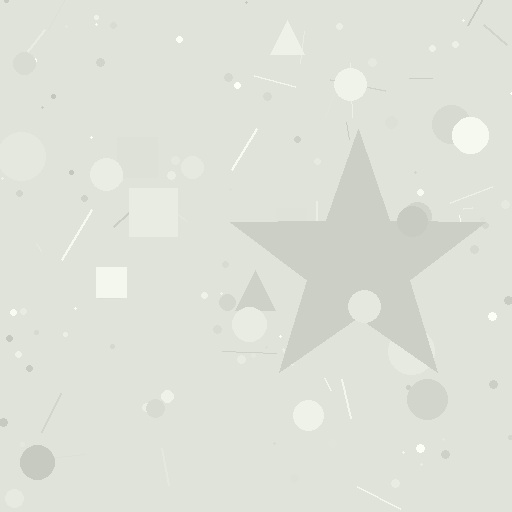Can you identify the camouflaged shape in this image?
The camouflaged shape is a star.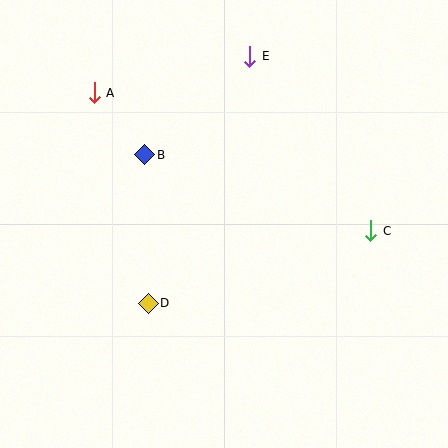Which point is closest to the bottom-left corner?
Point D is closest to the bottom-left corner.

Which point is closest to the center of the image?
Point B at (145, 155) is closest to the center.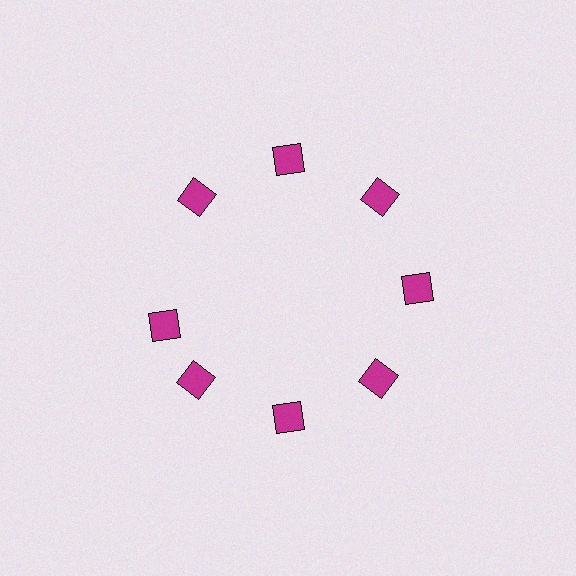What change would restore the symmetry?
The symmetry would be restored by rotating it back into even spacing with its neighbors so that all 8 diamonds sit at equal angles and equal distance from the center.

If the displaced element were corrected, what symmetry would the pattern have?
It would have 8-fold rotational symmetry — the pattern would map onto itself every 45 degrees.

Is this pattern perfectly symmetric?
No. The 8 magenta diamonds are arranged in a ring, but one element near the 9 o'clock position is rotated out of alignment along the ring, breaking the 8-fold rotational symmetry.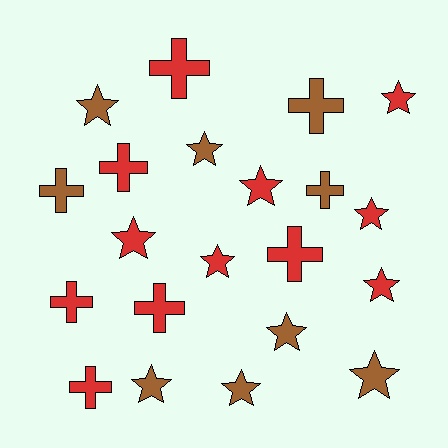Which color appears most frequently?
Red, with 12 objects.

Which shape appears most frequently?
Star, with 12 objects.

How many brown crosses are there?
There are 3 brown crosses.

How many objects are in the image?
There are 21 objects.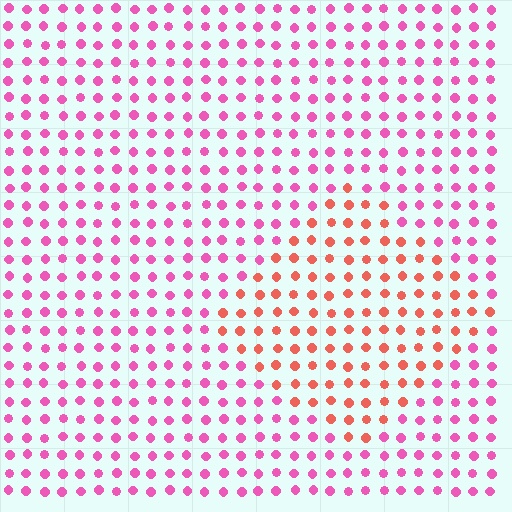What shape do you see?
I see a diamond.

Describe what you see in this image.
The image is filled with small pink elements in a uniform arrangement. A diamond-shaped region is visible where the elements are tinted to a slightly different hue, forming a subtle color boundary.